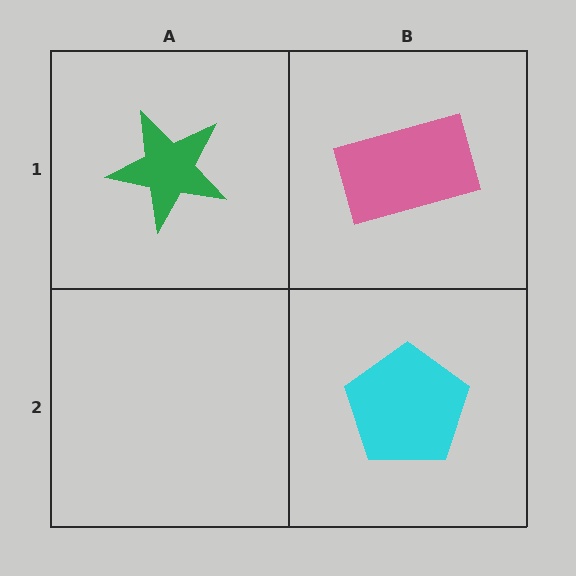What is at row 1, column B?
A pink rectangle.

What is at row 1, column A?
A green star.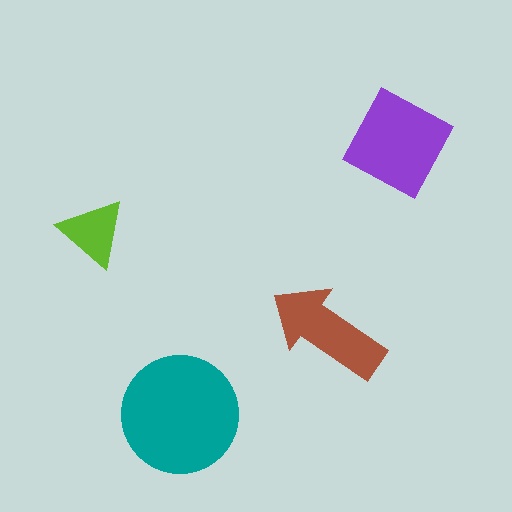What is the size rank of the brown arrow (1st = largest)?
3rd.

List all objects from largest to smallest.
The teal circle, the purple diamond, the brown arrow, the lime triangle.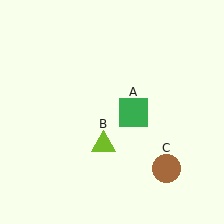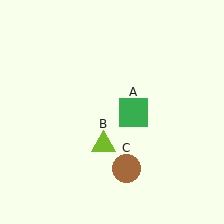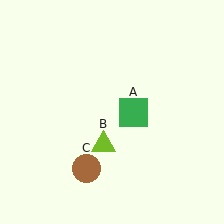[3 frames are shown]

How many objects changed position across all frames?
1 object changed position: brown circle (object C).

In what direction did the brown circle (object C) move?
The brown circle (object C) moved left.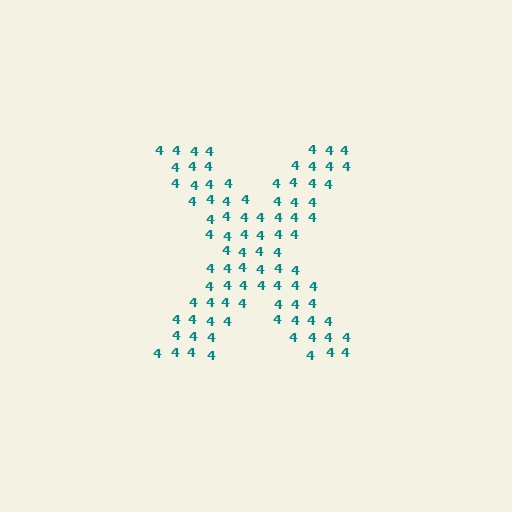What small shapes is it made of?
It is made of small digit 4's.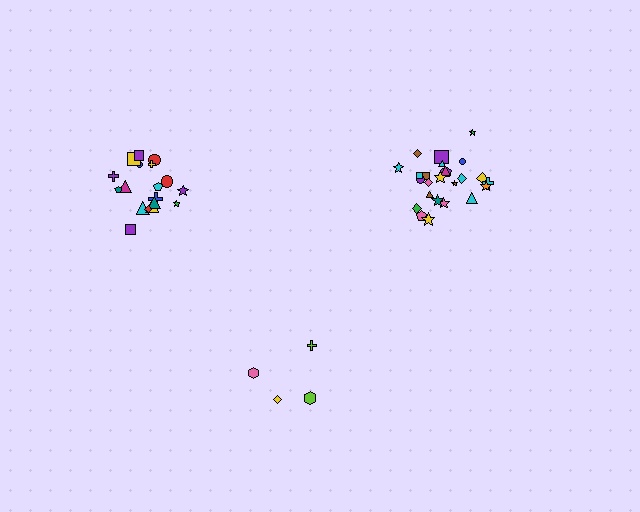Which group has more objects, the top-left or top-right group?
The top-right group.